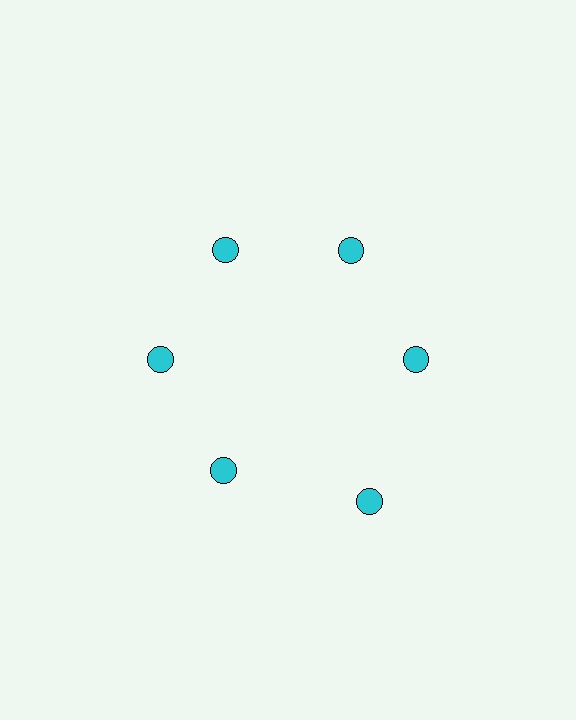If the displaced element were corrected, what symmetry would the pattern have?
It would have 6-fold rotational symmetry — the pattern would map onto itself every 60 degrees.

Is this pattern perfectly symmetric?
No. The 6 cyan circles are arranged in a ring, but one element near the 5 o'clock position is pushed outward from the center, breaking the 6-fold rotational symmetry.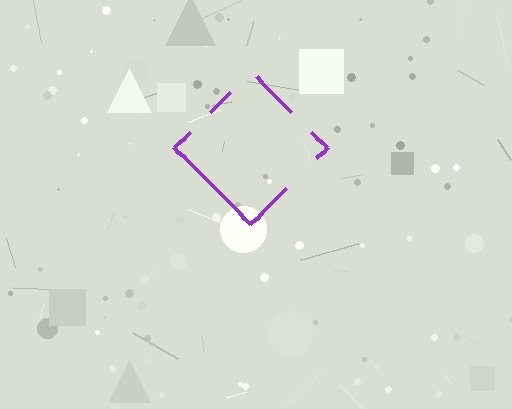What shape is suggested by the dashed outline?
The dashed outline suggests a diamond.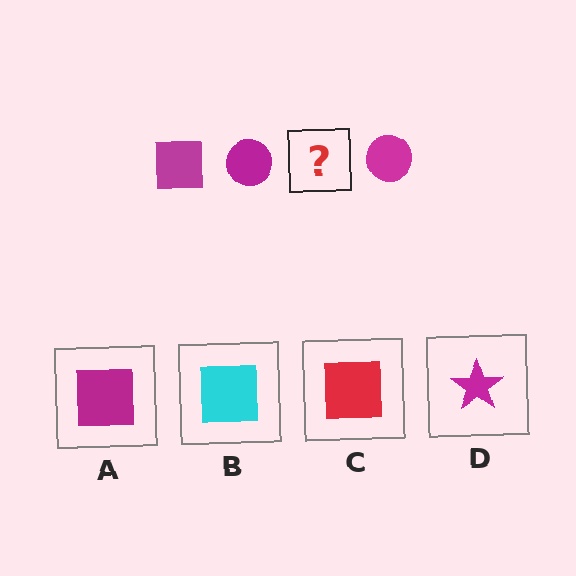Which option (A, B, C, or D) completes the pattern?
A.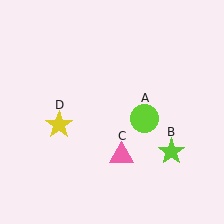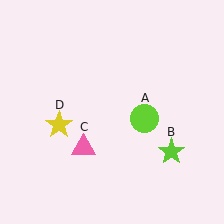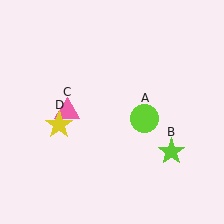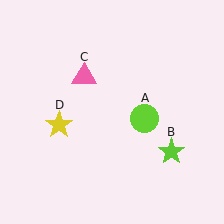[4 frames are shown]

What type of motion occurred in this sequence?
The pink triangle (object C) rotated clockwise around the center of the scene.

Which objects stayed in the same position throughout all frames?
Lime circle (object A) and lime star (object B) and yellow star (object D) remained stationary.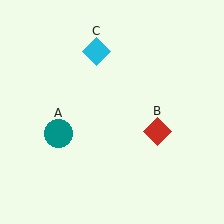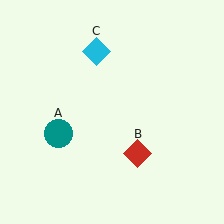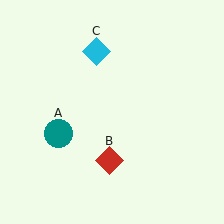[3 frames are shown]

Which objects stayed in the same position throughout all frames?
Teal circle (object A) and cyan diamond (object C) remained stationary.